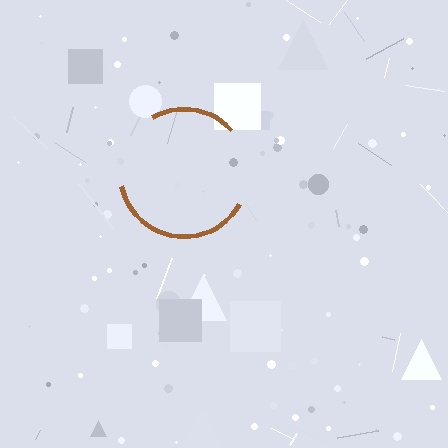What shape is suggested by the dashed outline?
The dashed outline suggests a circle.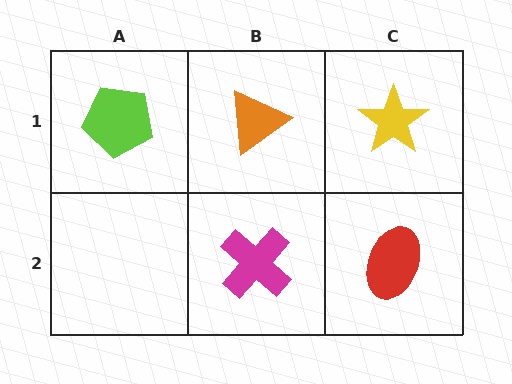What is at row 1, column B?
An orange triangle.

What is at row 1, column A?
A lime pentagon.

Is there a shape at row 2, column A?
No, that cell is empty.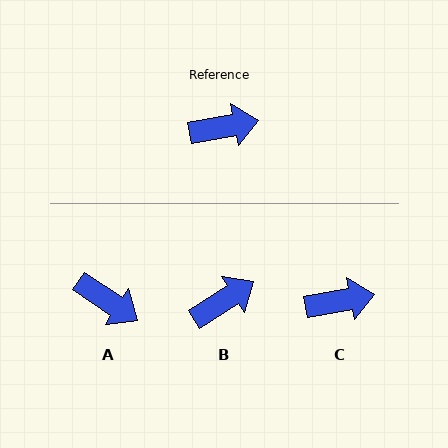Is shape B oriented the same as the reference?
No, it is off by about 22 degrees.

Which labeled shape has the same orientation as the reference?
C.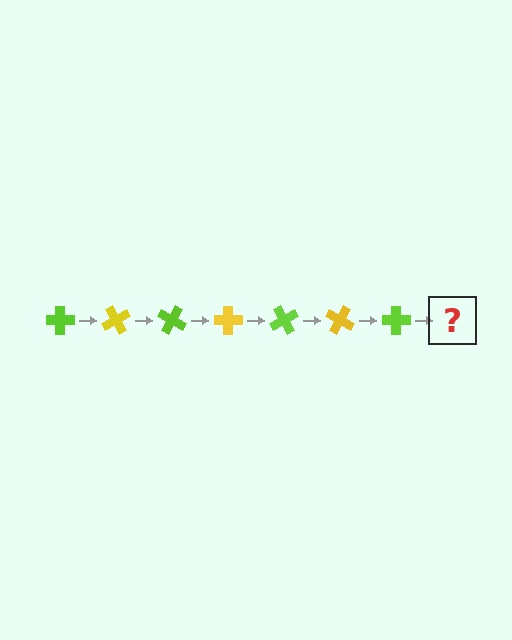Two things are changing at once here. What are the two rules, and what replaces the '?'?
The two rules are that it rotates 60 degrees each step and the color cycles through lime and yellow. The '?' should be a yellow cross, rotated 420 degrees from the start.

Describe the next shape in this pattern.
It should be a yellow cross, rotated 420 degrees from the start.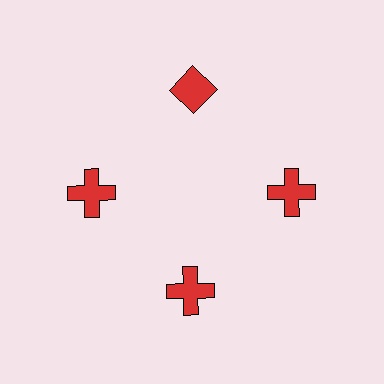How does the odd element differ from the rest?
It has a different shape: diamond instead of cross.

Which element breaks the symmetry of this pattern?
The red diamond at roughly the 12 o'clock position breaks the symmetry. All other shapes are red crosses.